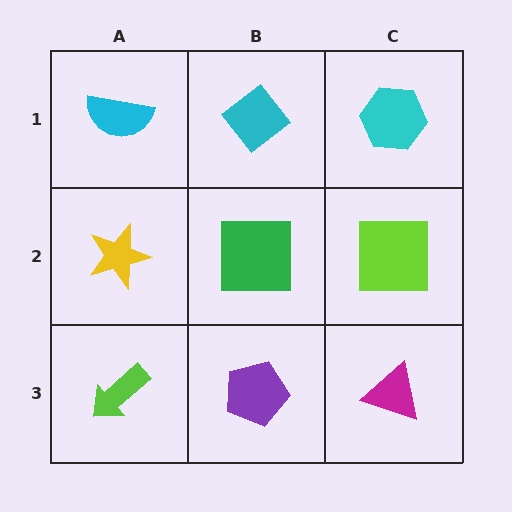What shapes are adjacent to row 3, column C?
A lime square (row 2, column C), a purple pentagon (row 3, column B).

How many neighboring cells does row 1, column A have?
2.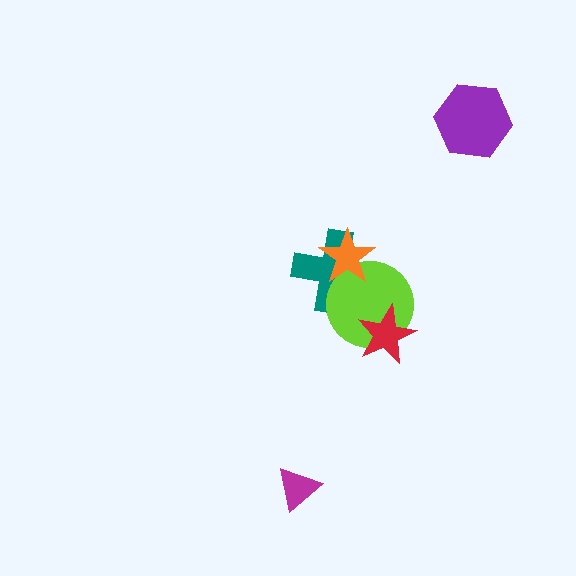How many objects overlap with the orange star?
2 objects overlap with the orange star.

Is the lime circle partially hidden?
Yes, it is partially covered by another shape.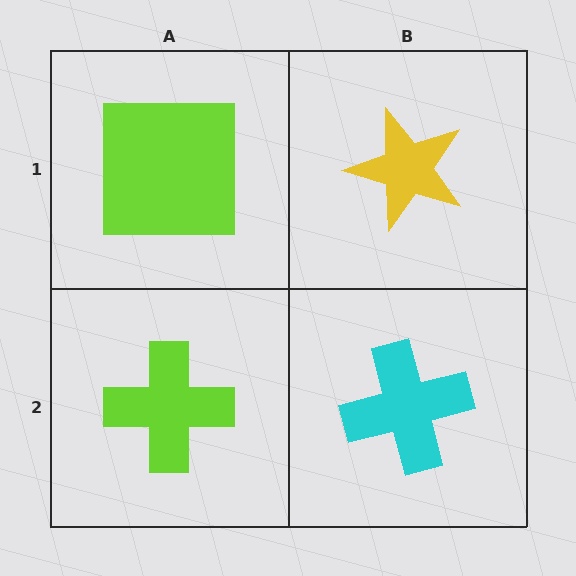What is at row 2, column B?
A cyan cross.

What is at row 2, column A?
A lime cross.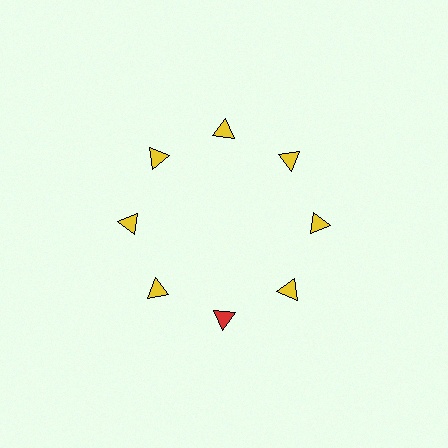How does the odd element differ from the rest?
It has a different color: red instead of yellow.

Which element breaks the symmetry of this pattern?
The red triangle at roughly the 6 o'clock position breaks the symmetry. All other shapes are yellow triangles.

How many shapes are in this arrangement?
There are 8 shapes arranged in a ring pattern.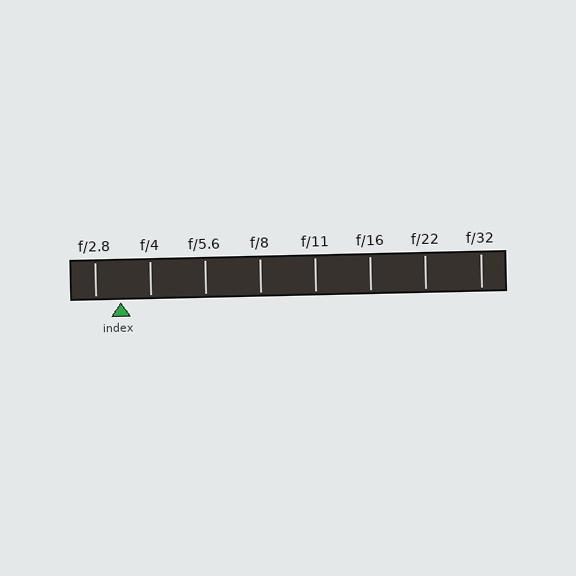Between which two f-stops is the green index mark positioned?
The index mark is between f/2.8 and f/4.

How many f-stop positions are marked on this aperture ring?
There are 8 f-stop positions marked.